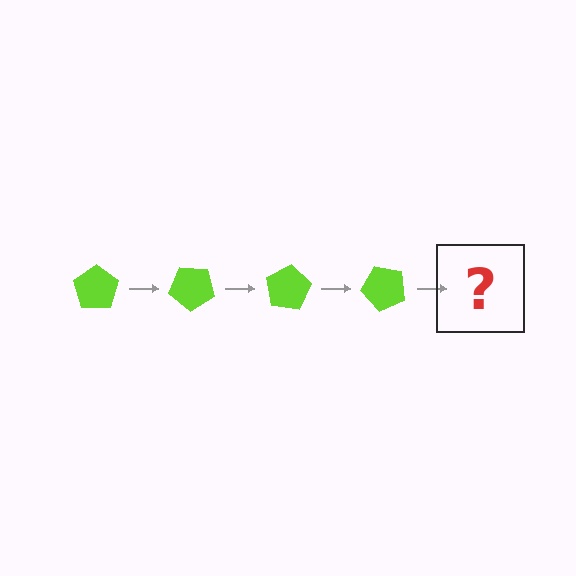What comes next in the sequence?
The next element should be a lime pentagon rotated 160 degrees.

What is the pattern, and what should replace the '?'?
The pattern is that the pentagon rotates 40 degrees each step. The '?' should be a lime pentagon rotated 160 degrees.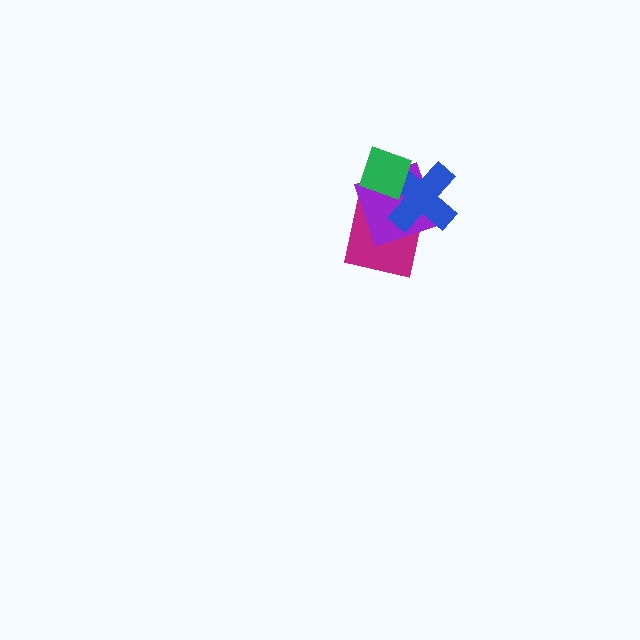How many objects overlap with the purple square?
3 objects overlap with the purple square.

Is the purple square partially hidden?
Yes, it is partially covered by another shape.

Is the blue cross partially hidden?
Yes, it is partially covered by another shape.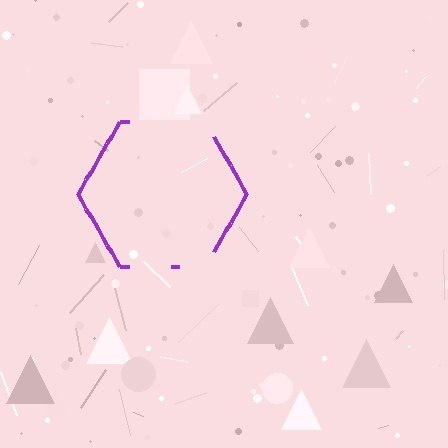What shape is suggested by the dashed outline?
The dashed outline suggests a hexagon.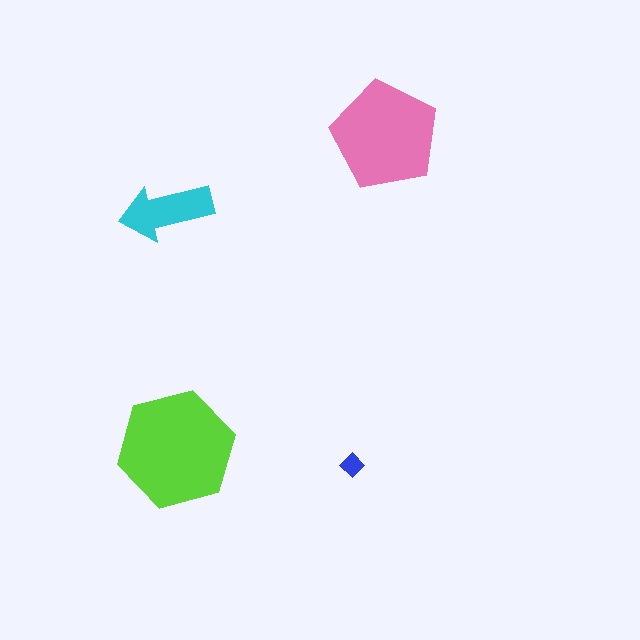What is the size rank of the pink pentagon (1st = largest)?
2nd.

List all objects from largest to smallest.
The lime hexagon, the pink pentagon, the cyan arrow, the blue diamond.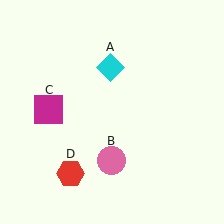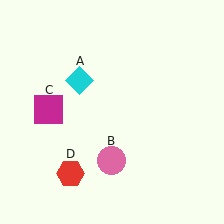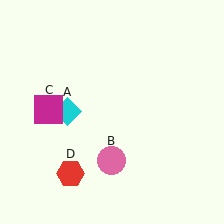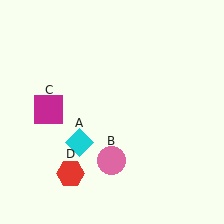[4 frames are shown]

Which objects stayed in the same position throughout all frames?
Pink circle (object B) and magenta square (object C) and red hexagon (object D) remained stationary.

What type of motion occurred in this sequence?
The cyan diamond (object A) rotated counterclockwise around the center of the scene.